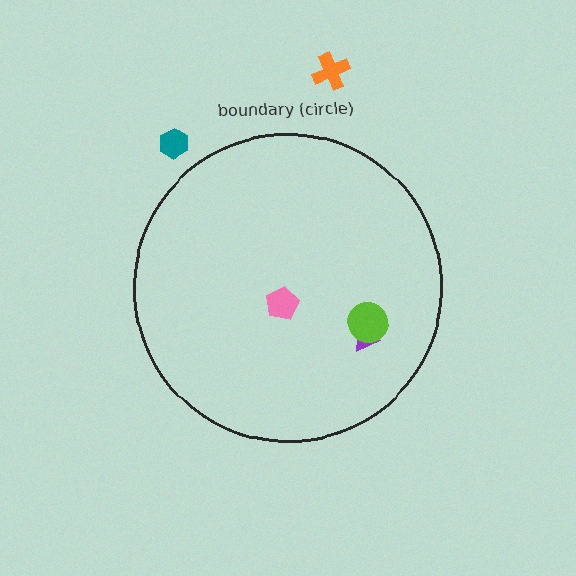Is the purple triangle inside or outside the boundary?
Inside.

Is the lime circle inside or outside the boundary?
Inside.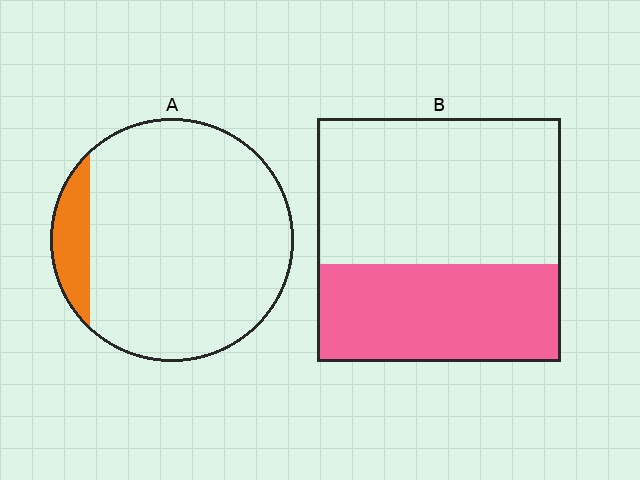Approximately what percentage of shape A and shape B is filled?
A is approximately 10% and B is approximately 40%.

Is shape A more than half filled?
No.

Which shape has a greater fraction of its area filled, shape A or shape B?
Shape B.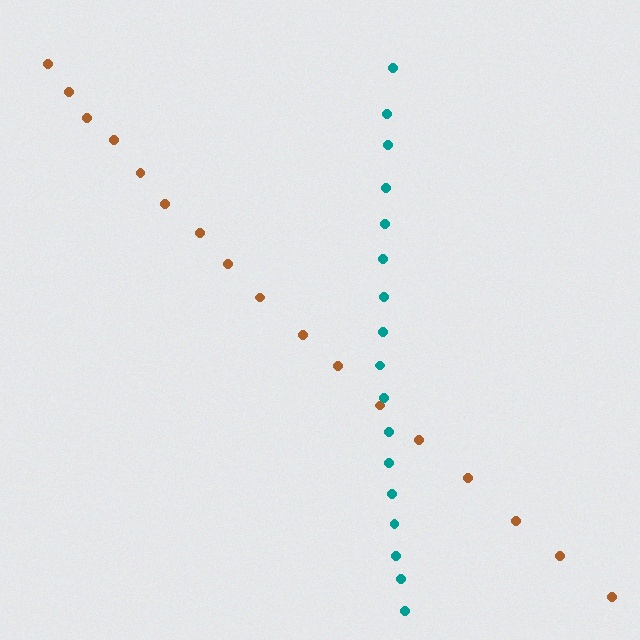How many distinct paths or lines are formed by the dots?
There are 2 distinct paths.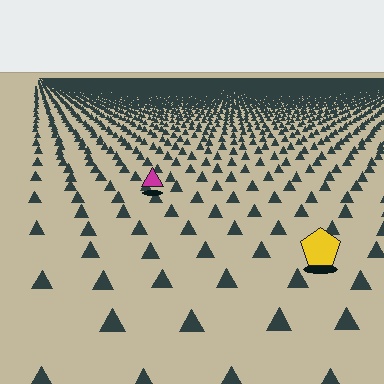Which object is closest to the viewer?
The yellow pentagon is closest. The texture marks near it are larger and more spread out.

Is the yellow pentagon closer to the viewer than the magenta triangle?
Yes. The yellow pentagon is closer — you can tell from the texture gradient: the ground texture is coarser near it.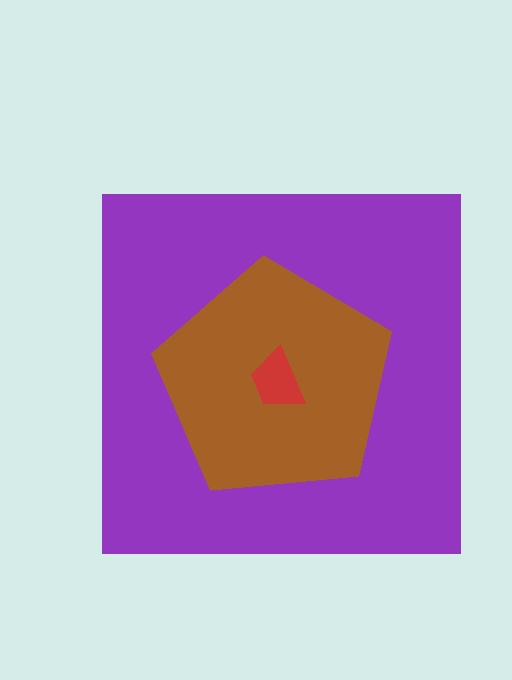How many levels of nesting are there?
3.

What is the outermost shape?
The purple square.